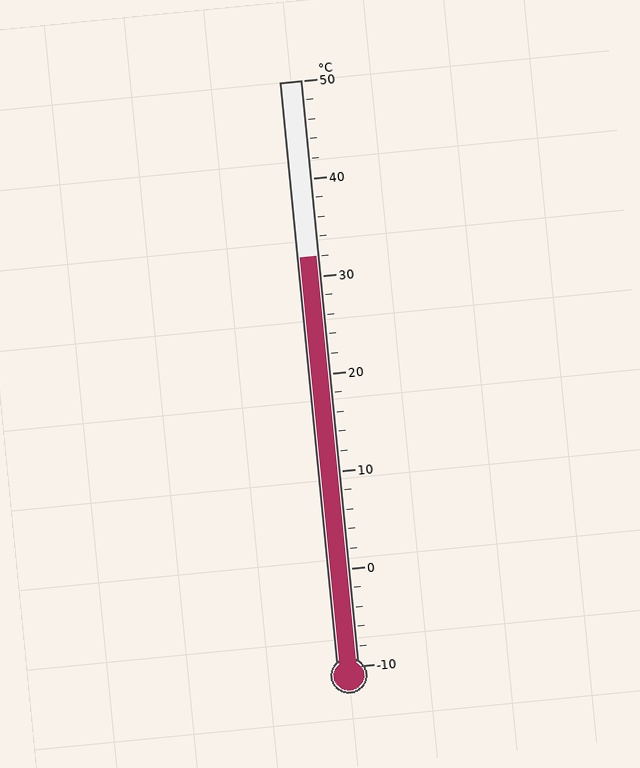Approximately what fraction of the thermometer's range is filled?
The thermometer is filled to approximately 70% of its range.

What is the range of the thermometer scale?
The thermometer scale ranges from -10°C to 50°C.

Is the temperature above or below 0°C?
The temperature is above 0°C.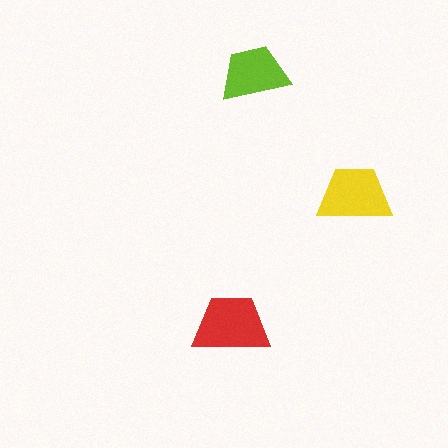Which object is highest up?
The lime trapezoid is topmost.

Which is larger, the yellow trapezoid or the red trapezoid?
The red one.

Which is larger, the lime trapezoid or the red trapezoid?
The red one.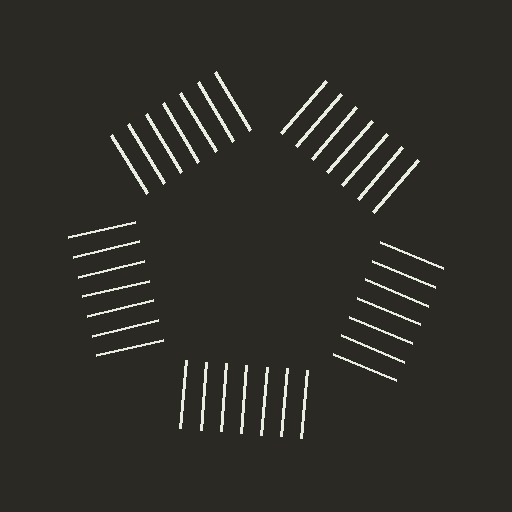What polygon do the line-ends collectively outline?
An illusory pentagon — the line segments terminate on its edges but no continuous stroke is drawn.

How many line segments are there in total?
35 — 7 along each of the 5 edges.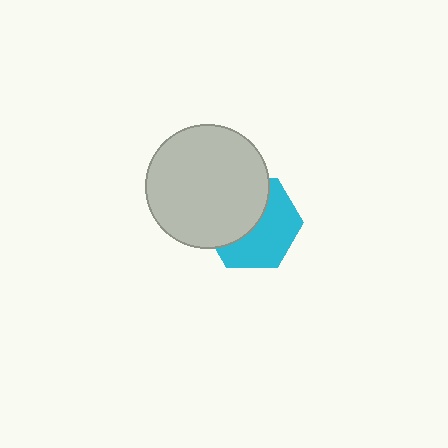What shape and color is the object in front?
The object in front is a light gray circle.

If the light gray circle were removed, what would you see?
You would see the complete cyan hexagon.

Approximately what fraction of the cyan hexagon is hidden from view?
Roughly 48% of the cyan hexagon is hidden behind the light gray circle.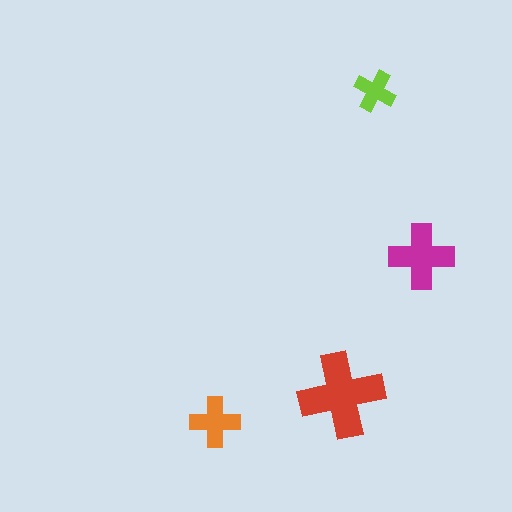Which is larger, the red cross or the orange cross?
The red one.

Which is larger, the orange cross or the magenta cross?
The magenta one.